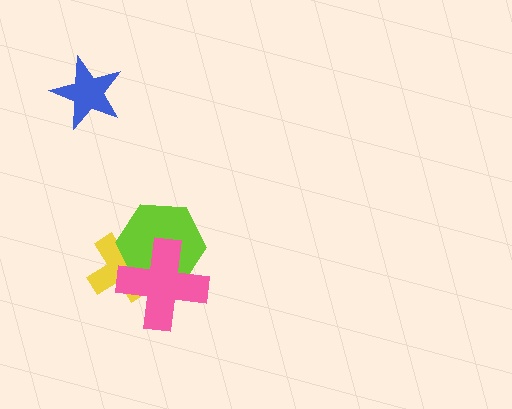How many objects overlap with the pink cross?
2 objects overlap with the pink cross.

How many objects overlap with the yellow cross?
2 objects overlap with the yellow cross.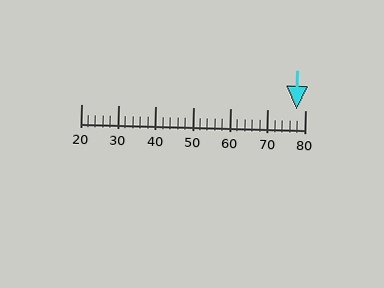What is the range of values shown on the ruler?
The ruler shows values from 20 to 80.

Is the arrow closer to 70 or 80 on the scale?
The arrow is closer to 80.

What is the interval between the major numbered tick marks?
The major tick marks are spaced 10 units apart.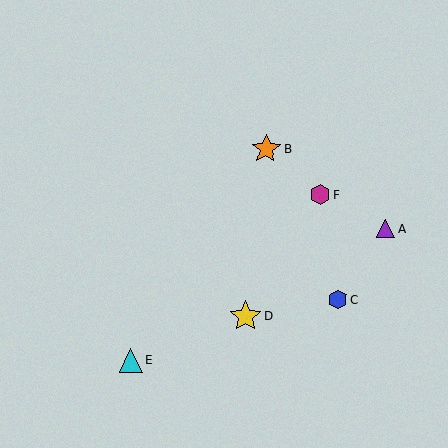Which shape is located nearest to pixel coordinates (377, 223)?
The purple triangle (labeled A) at (385, 229) is nearest to that location.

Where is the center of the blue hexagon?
The center of the blue hexagon is at (338, 299).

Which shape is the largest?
The yellow star (labeled D) is the largest.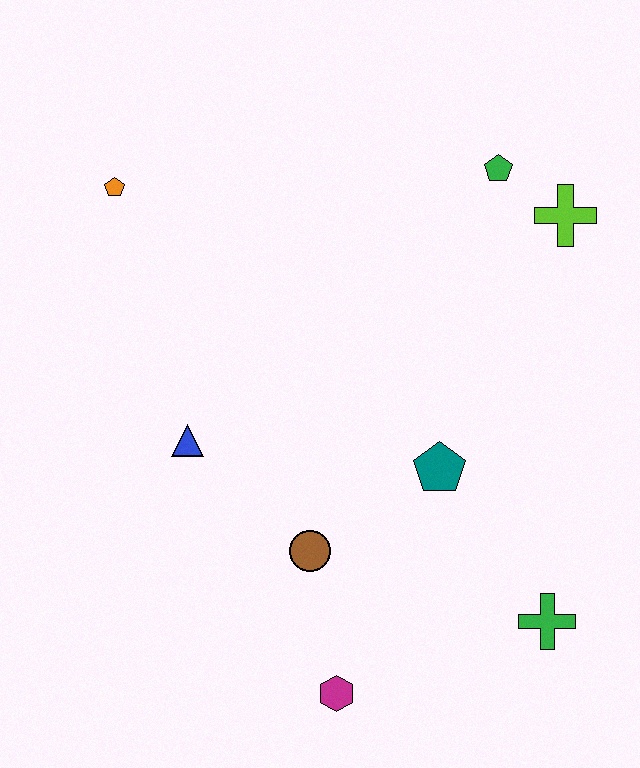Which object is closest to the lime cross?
The green pentagon is closest to the lime cross.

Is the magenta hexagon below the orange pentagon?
Yes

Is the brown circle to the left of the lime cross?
Yes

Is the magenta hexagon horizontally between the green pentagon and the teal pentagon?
No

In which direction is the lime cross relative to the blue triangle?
The lime cross is to the right of the blue triangle.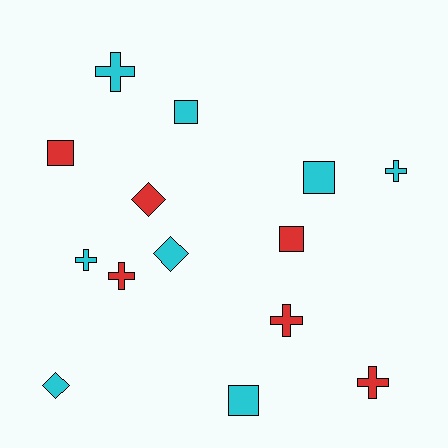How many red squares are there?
There are 2 red squares.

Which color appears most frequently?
Cyan, with 8 objects.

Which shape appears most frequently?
Cross, with 6 objects.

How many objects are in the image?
There are 14 objects.